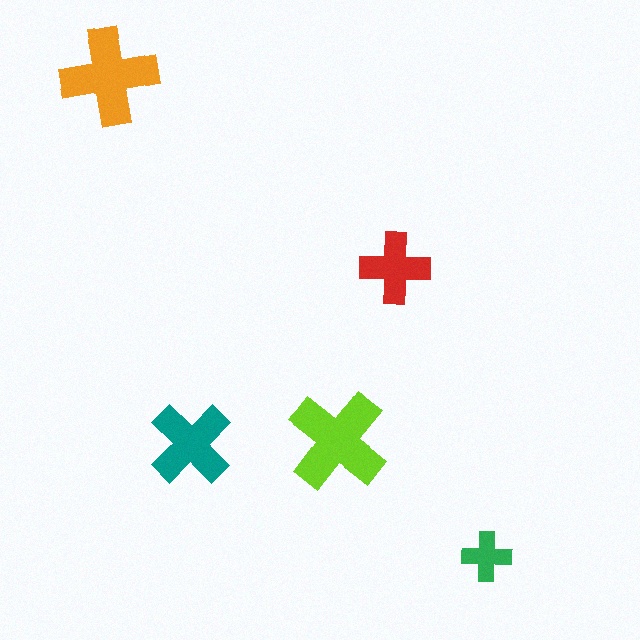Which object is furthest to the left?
The orange cross is leftmost.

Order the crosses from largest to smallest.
the lime one, the orange one, the teal one, the red one, the green one.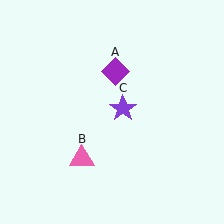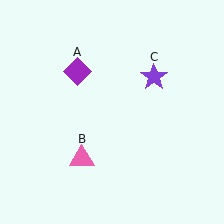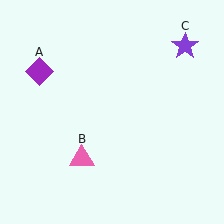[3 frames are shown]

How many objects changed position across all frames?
2 objects changed position: purple diamond (object A), purple star (object C).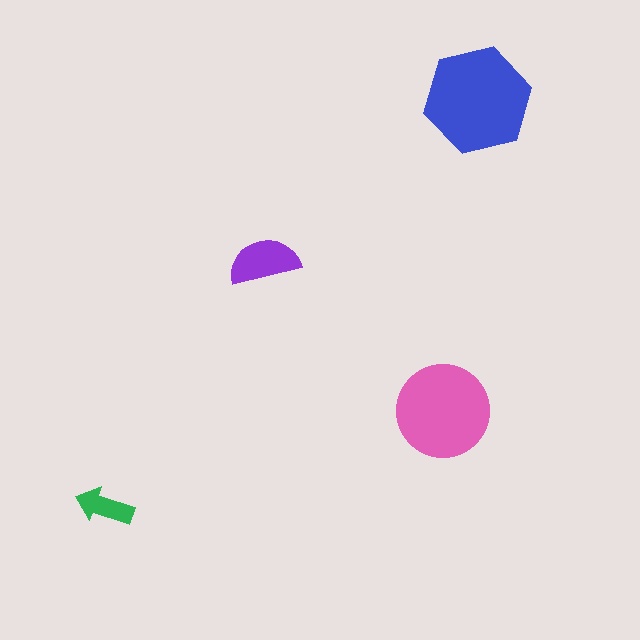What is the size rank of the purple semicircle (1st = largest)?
3rd.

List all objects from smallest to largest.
The green arrow, the purple semicircle, the pink circle, the blue hexagon.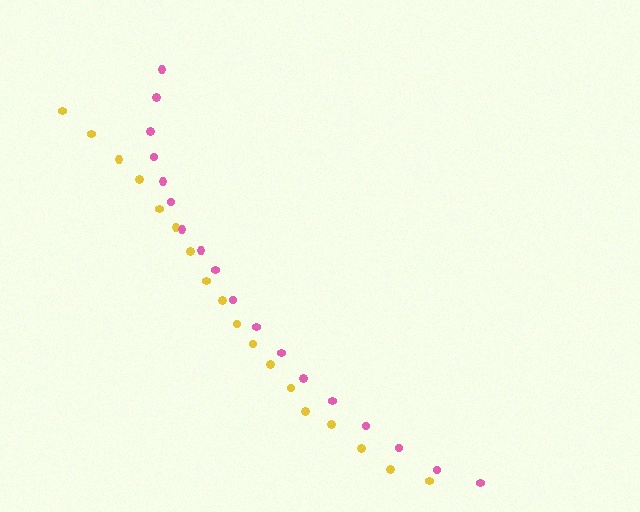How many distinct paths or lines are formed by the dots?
There are 2 distinct paths.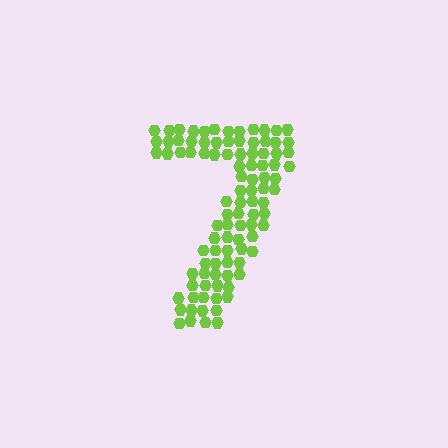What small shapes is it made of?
It is made of small hexagons.